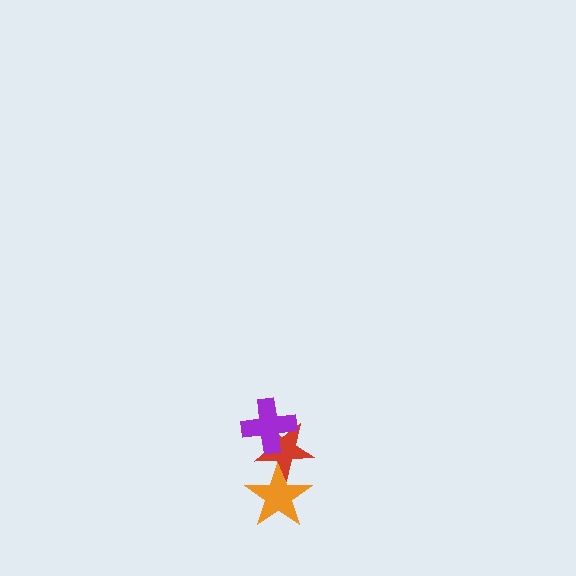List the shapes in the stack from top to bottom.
From top to bottom: the purple cross, the red star, the orange star.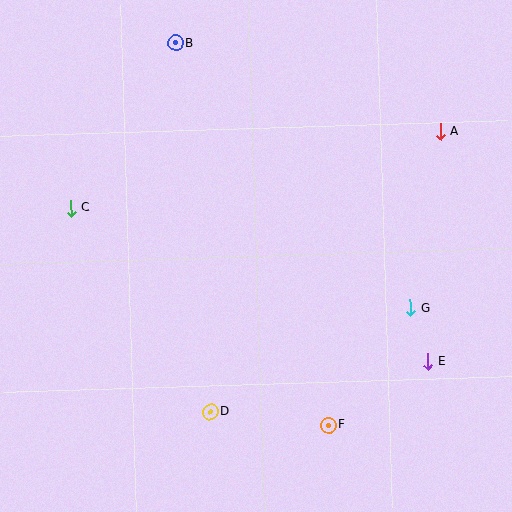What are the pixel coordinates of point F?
Point F is at (329, 425).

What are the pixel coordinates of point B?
Point B is at (176, 43).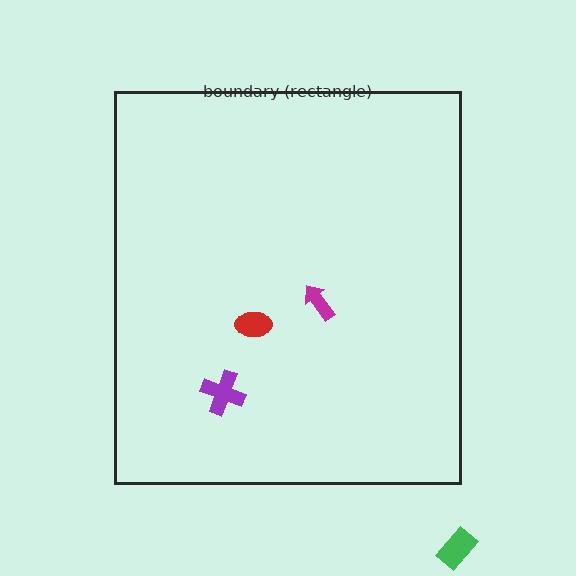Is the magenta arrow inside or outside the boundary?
Inside.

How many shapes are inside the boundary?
3 inside, 1 outside.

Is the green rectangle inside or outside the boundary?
Outside.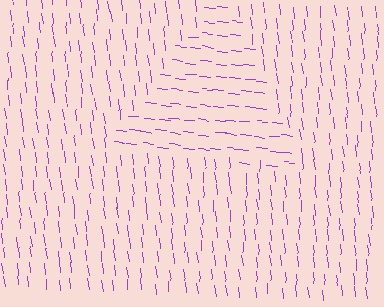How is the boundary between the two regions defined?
The boundary is defined purely by a change in line orientation (approximately 79 degrees difference). All lines are the same color and thickness.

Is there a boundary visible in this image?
Yes, there is a texture boundary formed by a change in line orientation.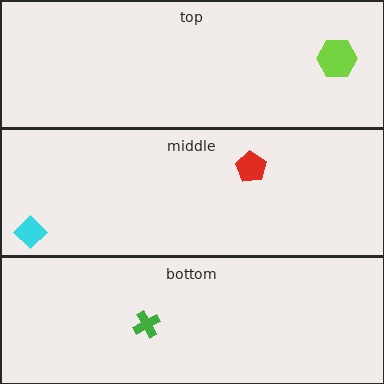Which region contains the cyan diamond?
The middle region.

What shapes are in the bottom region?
The green cross.